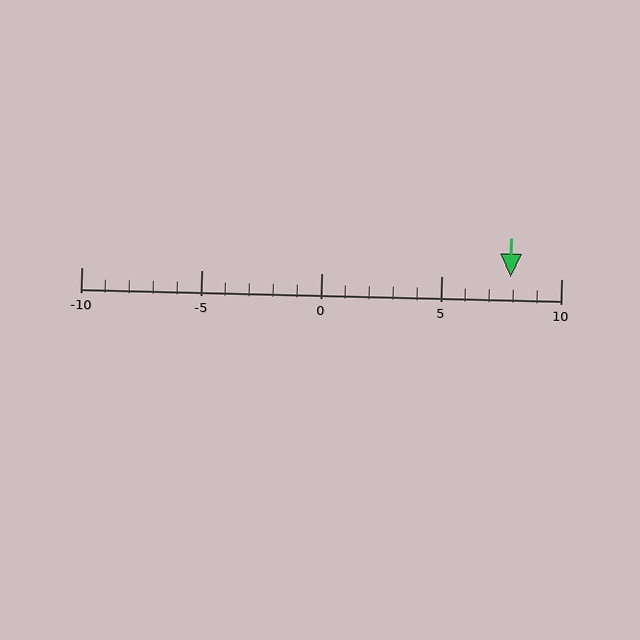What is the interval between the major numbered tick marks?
The major tick marks are spaced 5 units apart.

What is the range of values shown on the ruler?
The ruler shows values from -10 to 10.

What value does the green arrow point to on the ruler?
The green arrow points to approximately 8.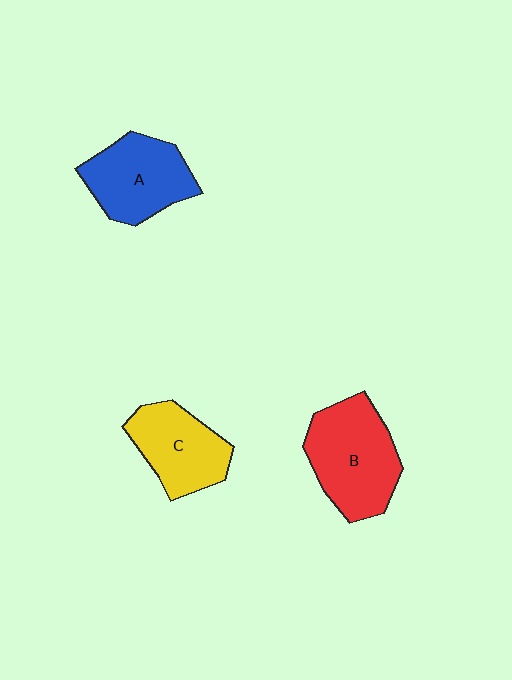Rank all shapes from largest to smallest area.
From largest to smallest: B (red), A (blue), C (yellow).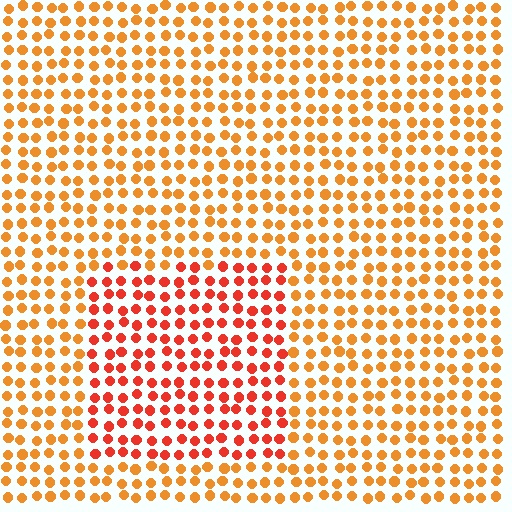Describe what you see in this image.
The image is filled with small orange elements in a uniform arrangement. A rectangle-shaped region is visible where the elements are tinted to a slightly different hue, forming a subtle color boundary.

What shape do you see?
I see a rectangle.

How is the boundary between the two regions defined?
The boundary is defined purely by a slight shift in hue (about 28 degrees). Spacing, size, and orientation are identical on both sides.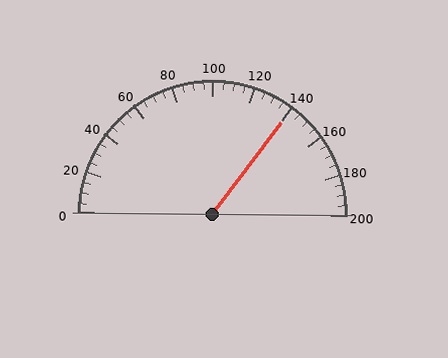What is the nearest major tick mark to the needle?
The nearest major tick mark is 140.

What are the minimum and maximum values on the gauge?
The gauge ranges from 0 to 200.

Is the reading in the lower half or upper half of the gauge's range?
The reading is in the upper half of the range (0 to 200).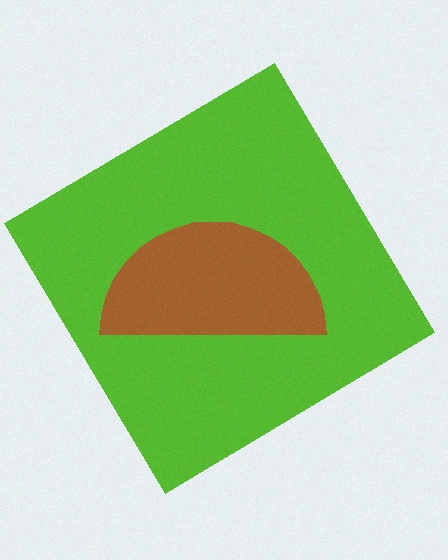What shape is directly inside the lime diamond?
The brown semicircle.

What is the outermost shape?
The lime diamond.